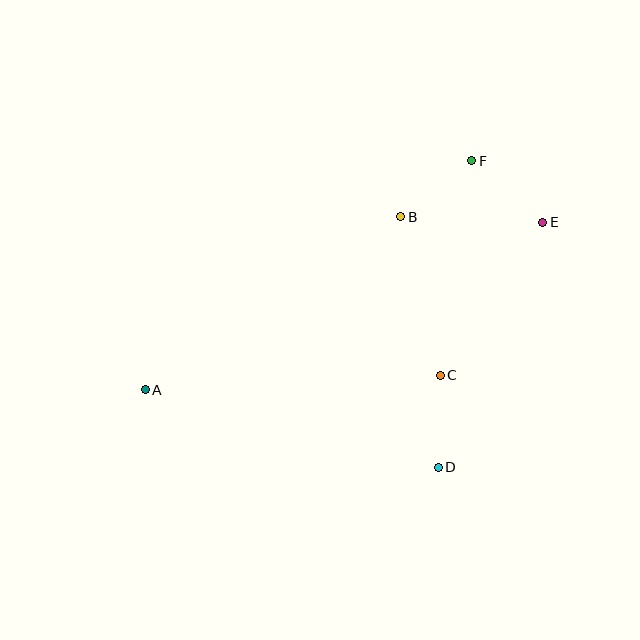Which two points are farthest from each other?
Points A and E are farthest from each other.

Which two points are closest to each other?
Points B and F are closest to each other.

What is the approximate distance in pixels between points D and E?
The distance between D and E is approximately 266 pixels.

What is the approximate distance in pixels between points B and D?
The distance between B and D is approximately 254 pixels.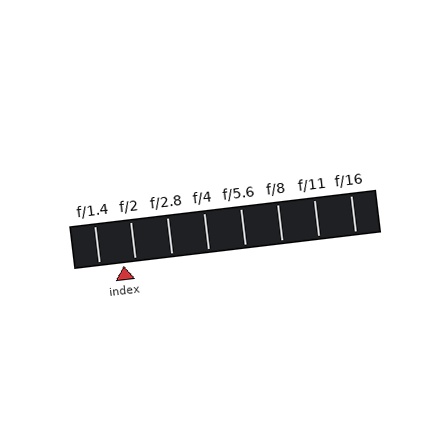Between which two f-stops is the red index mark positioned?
The index mark is between f/1.4 and f/2.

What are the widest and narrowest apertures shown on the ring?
The widest aperture shown is f/1.4 and the narrowest is f/16.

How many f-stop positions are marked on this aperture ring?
There are 8 f-stop positions marked.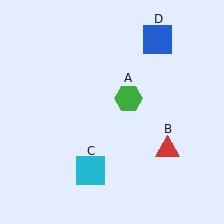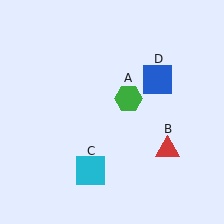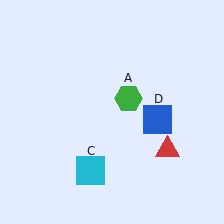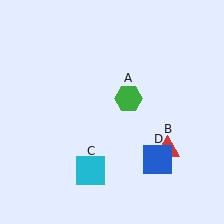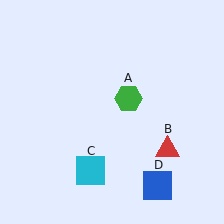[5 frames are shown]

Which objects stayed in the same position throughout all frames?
Green hexagon (object A) and red triangle (object B) and cyan square (object C) remained stationary.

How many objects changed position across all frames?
1 object changed position: blue square (object D).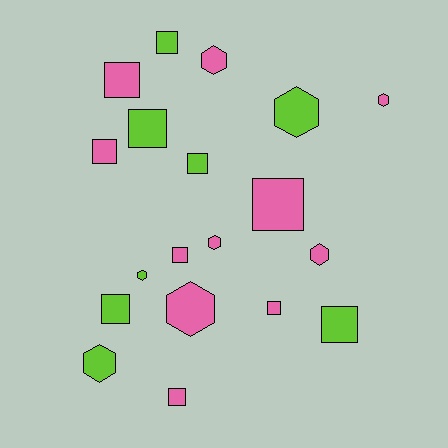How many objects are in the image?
There are 19 objects.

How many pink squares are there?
There are 6 pink squares.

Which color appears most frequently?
Pink, with 11 objects.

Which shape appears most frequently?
Square, with 11 objects.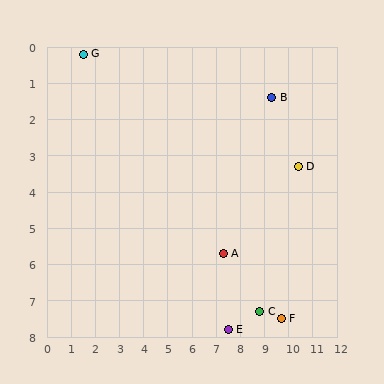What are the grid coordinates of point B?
Point B is at approximately (9.3, 1.4).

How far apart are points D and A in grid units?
Points D and A are about 3.9 grid units apart.